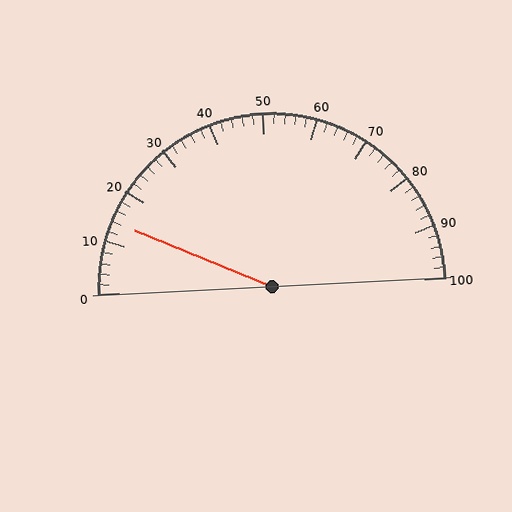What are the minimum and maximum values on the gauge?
The gauge ranges from 0 to 100.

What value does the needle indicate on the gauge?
The needle indicates approximately 14.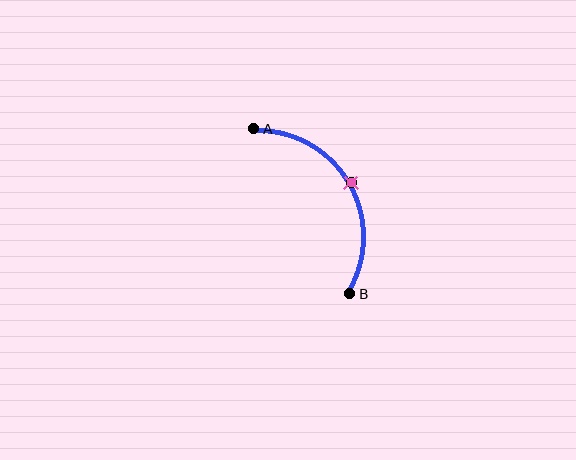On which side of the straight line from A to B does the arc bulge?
The arc bulges to the right of the straight line connecting A and B.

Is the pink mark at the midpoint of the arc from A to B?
Yes. The pink mark lies on the arc at equal arc-length from both A and B — it is the arc midpoint.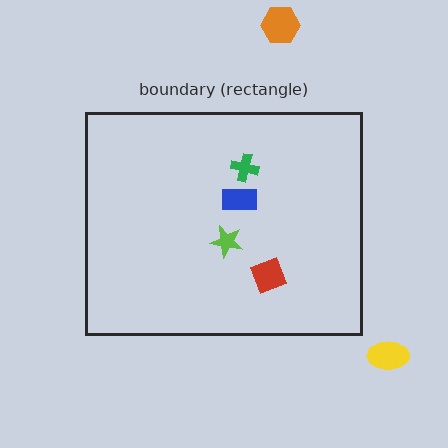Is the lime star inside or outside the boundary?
Inside.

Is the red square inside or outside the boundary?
Inside.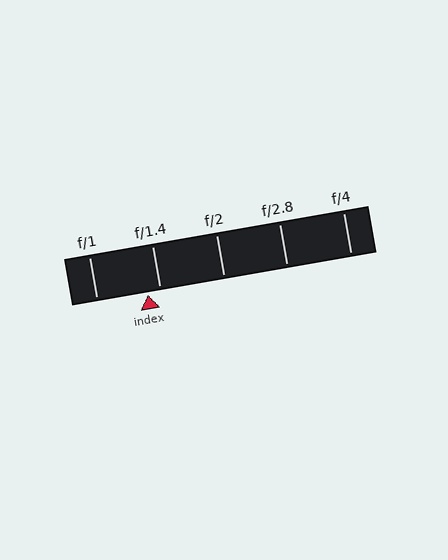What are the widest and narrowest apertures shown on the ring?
The widest aperture shown is f/1 and the narrowest is f/4.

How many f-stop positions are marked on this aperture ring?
There are 5 f-stop positions marked.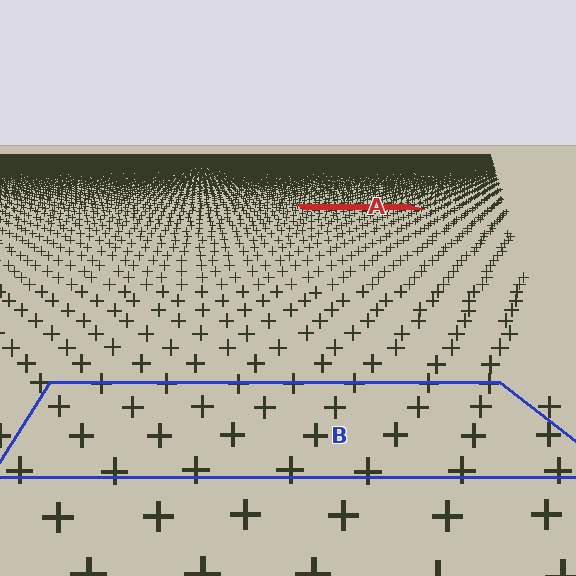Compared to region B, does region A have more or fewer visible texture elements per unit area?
Region A has more texture elements per unit area — they are packed more densely because it is farther away.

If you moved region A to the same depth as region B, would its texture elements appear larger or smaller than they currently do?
They would appear larger. At a closer depth, the same texture elements are projected at a bigger on-screen size.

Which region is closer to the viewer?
Region B is closer. The texture elements there are larger and more spread out.